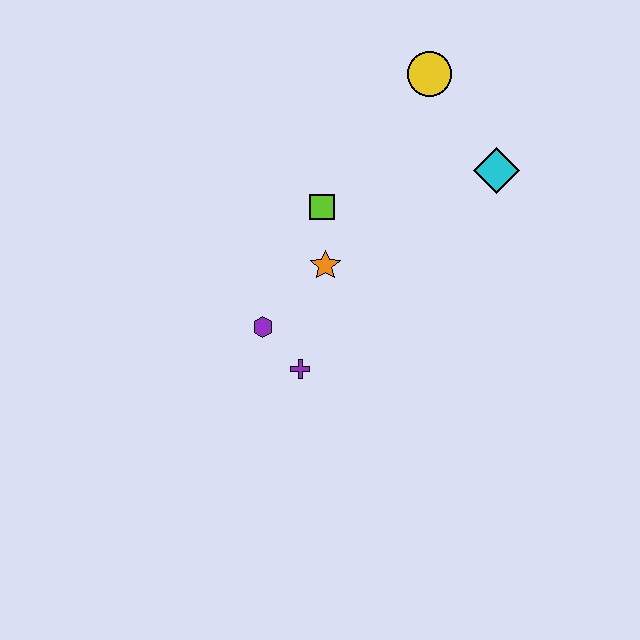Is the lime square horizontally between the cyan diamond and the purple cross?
Yes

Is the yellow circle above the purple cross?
Yes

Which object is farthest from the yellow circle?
The purple cross is farthest from the yellow circle.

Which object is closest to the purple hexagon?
The purple cross is closest to the purple hexagon.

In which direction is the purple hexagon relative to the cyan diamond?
The purple hexagon is to the left of the cyan diamond.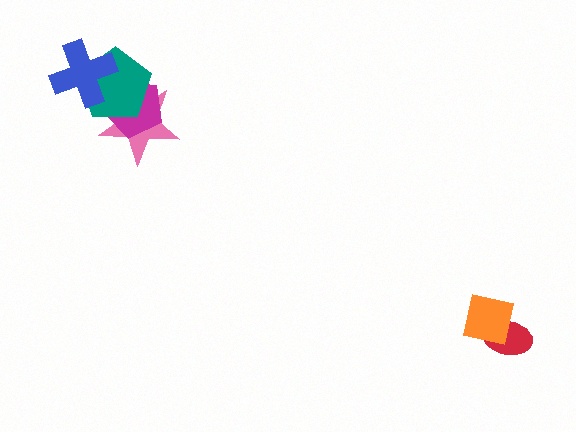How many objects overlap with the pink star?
2 objects overlap with the pink star.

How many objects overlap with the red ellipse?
1 object overlaps with the red ellipse.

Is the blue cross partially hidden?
No, no other shape covers it.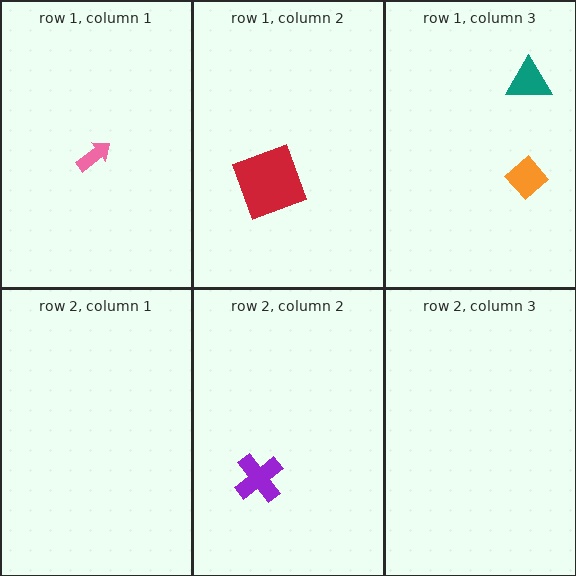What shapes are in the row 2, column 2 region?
The purple cross.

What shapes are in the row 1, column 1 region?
The pink arrow.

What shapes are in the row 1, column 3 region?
The orange diamond, the teal triangle.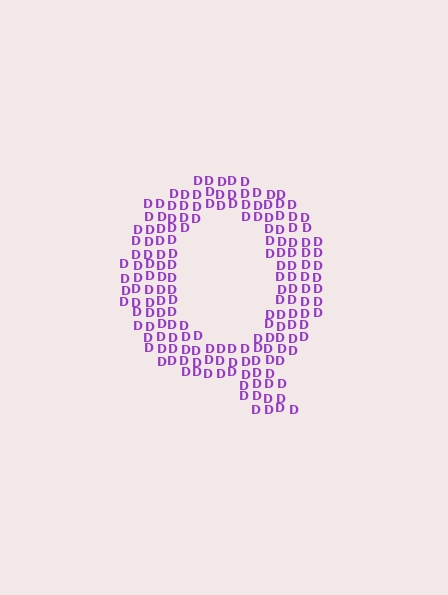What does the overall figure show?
The overall figure shows the letter Q.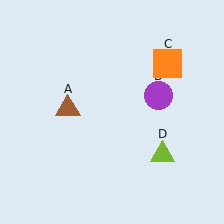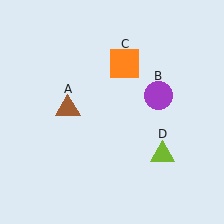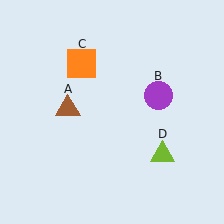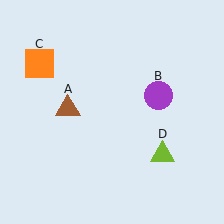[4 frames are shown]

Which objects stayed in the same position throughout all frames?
Brown triangle (object A) and purple circle (object B) and lime triangle (object D) remained stationary.